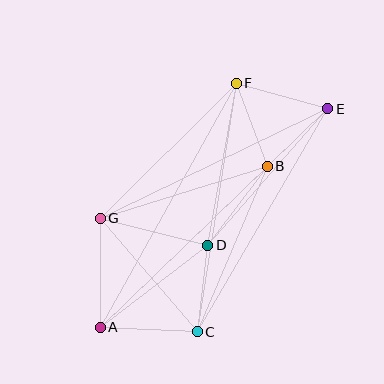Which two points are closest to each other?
Points B and E are closest to each other.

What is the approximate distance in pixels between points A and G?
The distance between A and G is approximately 109 pixels.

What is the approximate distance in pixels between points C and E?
The distance between C and E is approximately 258 pixels.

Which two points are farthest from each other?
Points A and E are farthest from each other.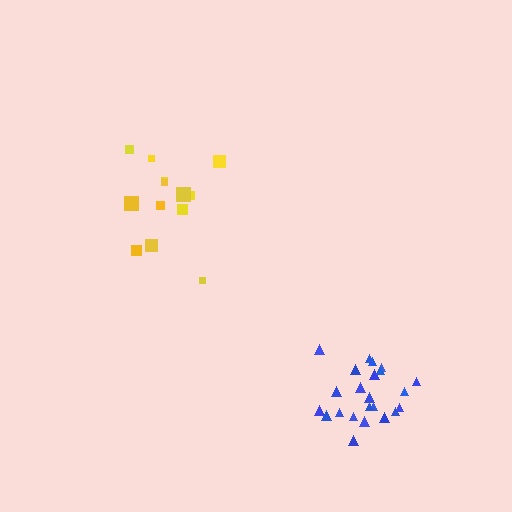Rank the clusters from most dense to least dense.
blue, yellow.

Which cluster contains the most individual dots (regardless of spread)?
Blue (23).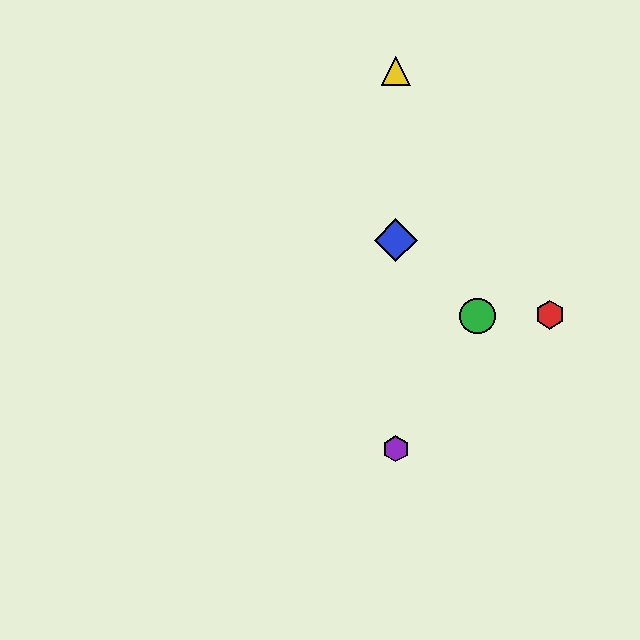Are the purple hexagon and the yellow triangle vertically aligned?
Yes, both are at x≈396.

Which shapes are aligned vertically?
The blue diamond, the yellow triangle, the purple hexagon are aligned vertically.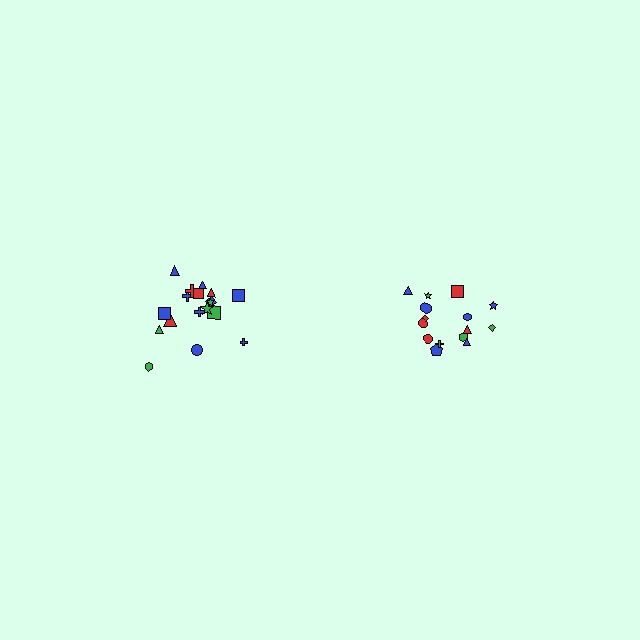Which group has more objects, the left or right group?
The left group.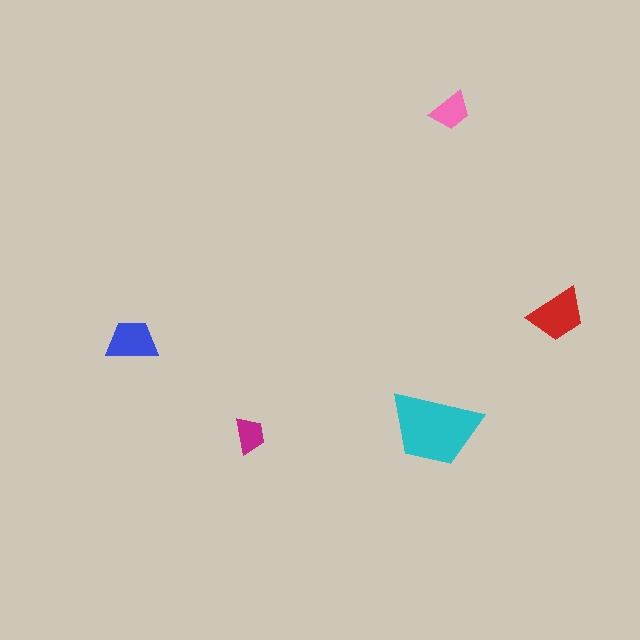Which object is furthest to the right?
The red trapezoid is rightmost.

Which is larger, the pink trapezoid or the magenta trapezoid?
The pink one.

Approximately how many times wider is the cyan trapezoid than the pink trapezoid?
About 2 times wider.